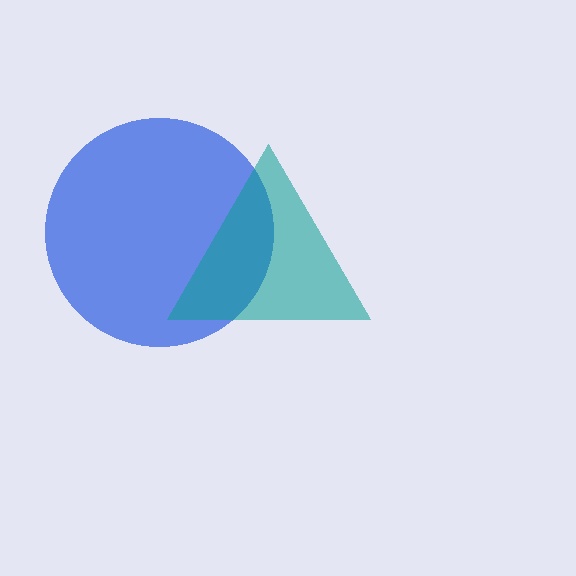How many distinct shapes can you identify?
There are 2 distinct shapes: a blue circle, a teal triangle.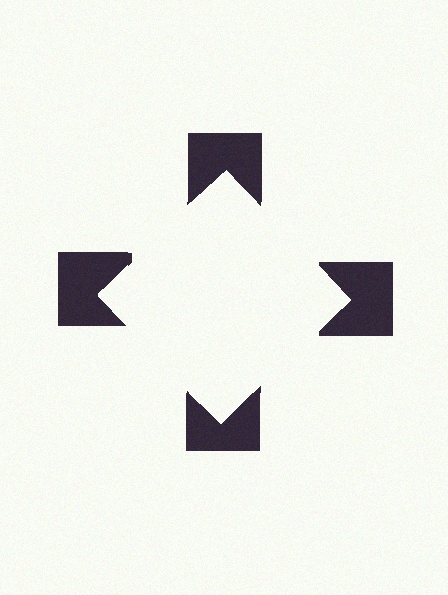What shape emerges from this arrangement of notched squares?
An illusory square — its edges are inferred from the aligned wedge cuts in the notched squares, not physically drawn.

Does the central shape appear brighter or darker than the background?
It typically appears slightly brighter than the background, even though no actual brightness change is drawn.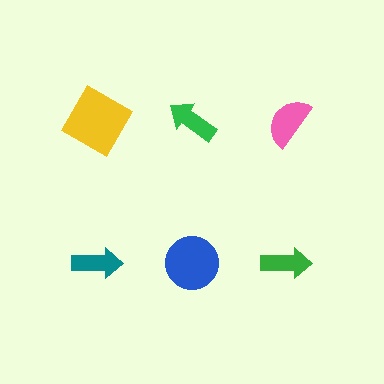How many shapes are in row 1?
3 shapes.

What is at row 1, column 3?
A pink semicircle.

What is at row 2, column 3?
A green arrow.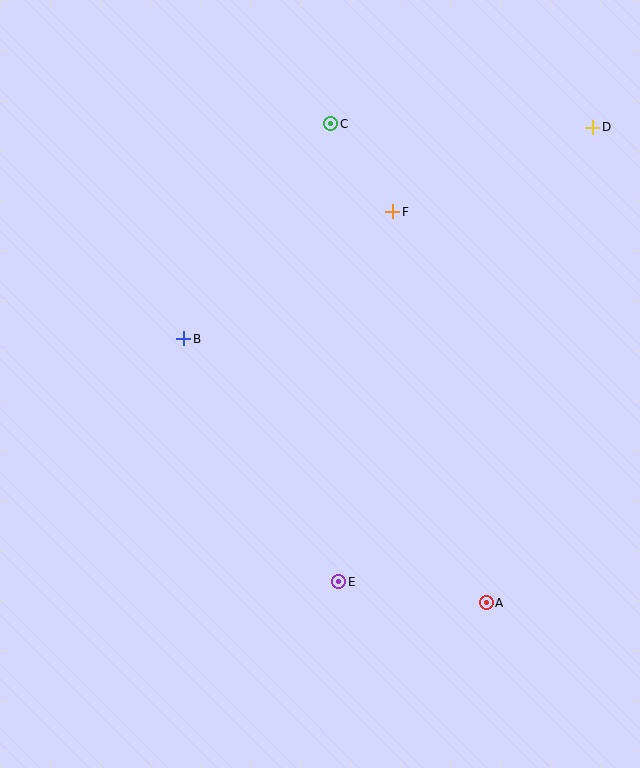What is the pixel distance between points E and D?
The distance between E and D is 521 pixels.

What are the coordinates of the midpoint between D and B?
The midpoint between D and B is at (388, 233).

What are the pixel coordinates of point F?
Point F is at (393, 212).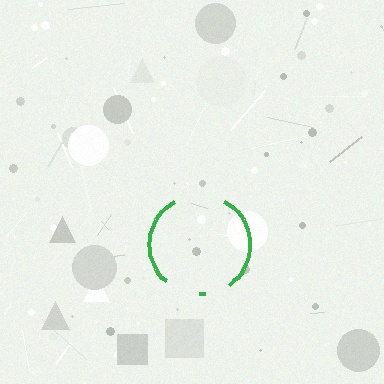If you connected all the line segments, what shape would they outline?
They would outline a circle.